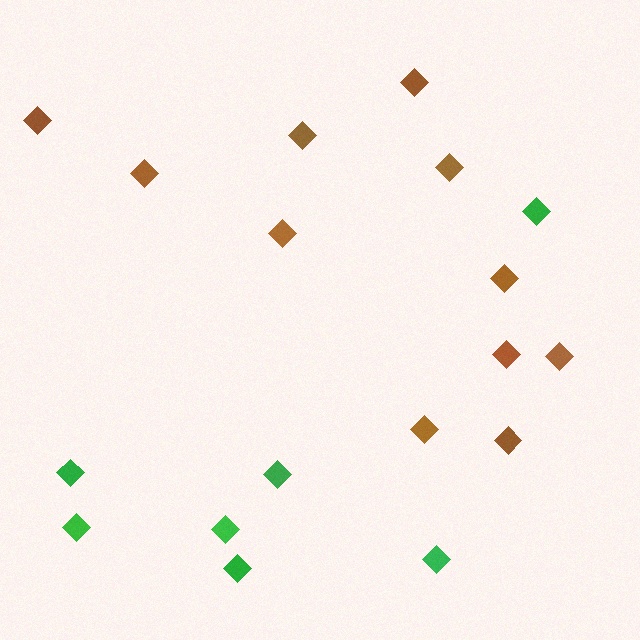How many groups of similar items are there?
There are 2 groups: one group of brown diamonds (11) and one group of green diamonds (7).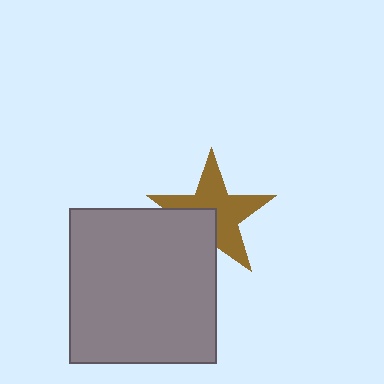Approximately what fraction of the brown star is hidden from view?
Roughly 34% of the brown star is hidden behind the gray rectangle.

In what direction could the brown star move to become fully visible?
The brown star could move toward the upper-right. That would shift it out from behind the gray rectangle entirely.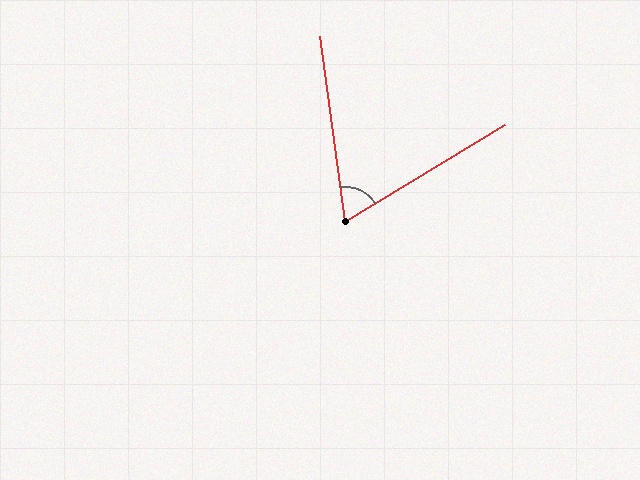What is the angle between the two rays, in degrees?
Approximately 67 degrees.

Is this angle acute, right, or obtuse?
It is acute.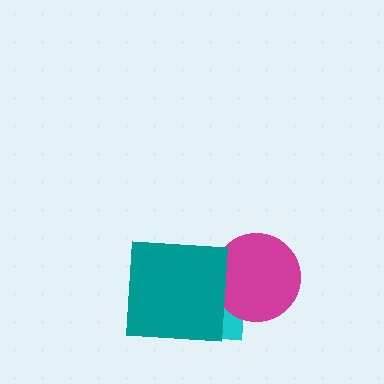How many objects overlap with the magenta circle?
2 objects overlap with the magenta circle.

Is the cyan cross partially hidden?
Yes, it is partially covered by another shape.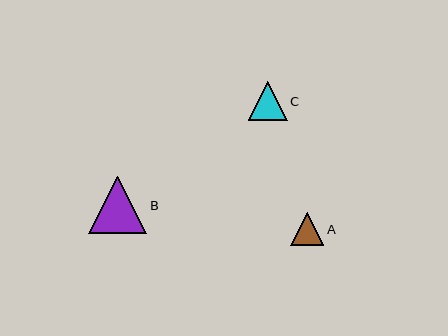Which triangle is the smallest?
Triangle A is the smallest with a size of approximately 33 pixels.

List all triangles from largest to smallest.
From largest to smallest: B, C, A.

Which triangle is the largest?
Triangle B is the largest with a size of approximately 58 pixels.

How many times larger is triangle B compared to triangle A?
Triangle B is approximately 1.8 times the size of triangle A.